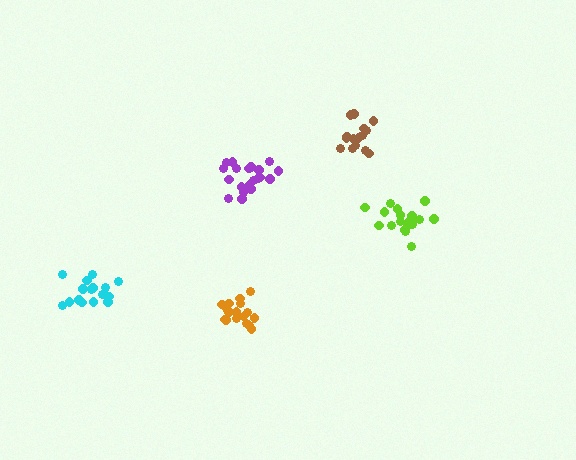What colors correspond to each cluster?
The clusters are colored: purple, orange, cyan, brown, lime.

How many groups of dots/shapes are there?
There are 5 groups.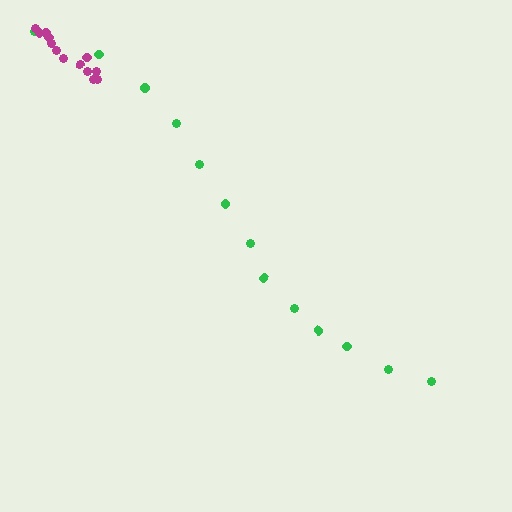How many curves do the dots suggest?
There are 2 distinct paths.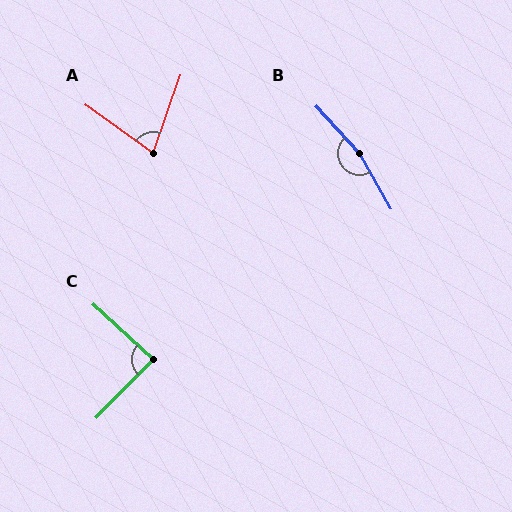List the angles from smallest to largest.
A (74°), C (88°), B (167°).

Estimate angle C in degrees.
Approximately 88 degrees.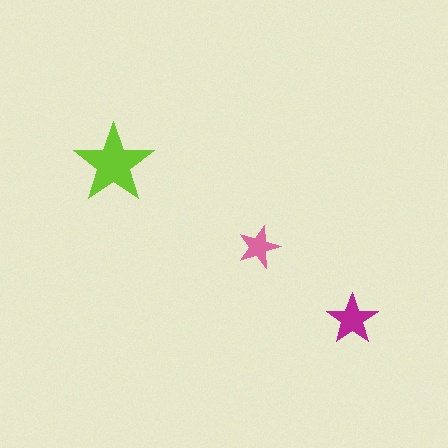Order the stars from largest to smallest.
the lime one, the magenta one, the pink one.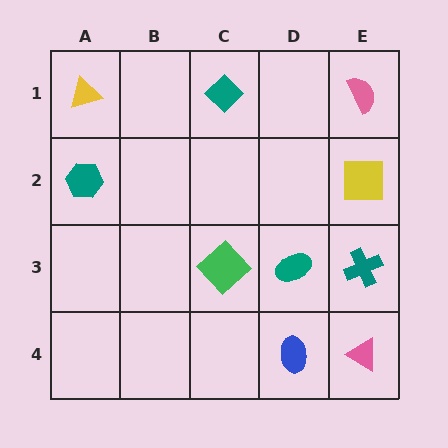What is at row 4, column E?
A pink triangle.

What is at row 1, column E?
A pink semicircle.